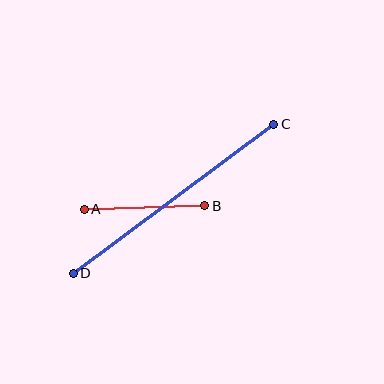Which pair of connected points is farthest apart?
Points C and D are farthest apart.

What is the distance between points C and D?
The distance is approximately 249 pixels.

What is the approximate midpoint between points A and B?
The midpoint is at approximately (145, 208) pixels.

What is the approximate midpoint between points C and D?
The midpoint is at approximately (173, 199) pixels.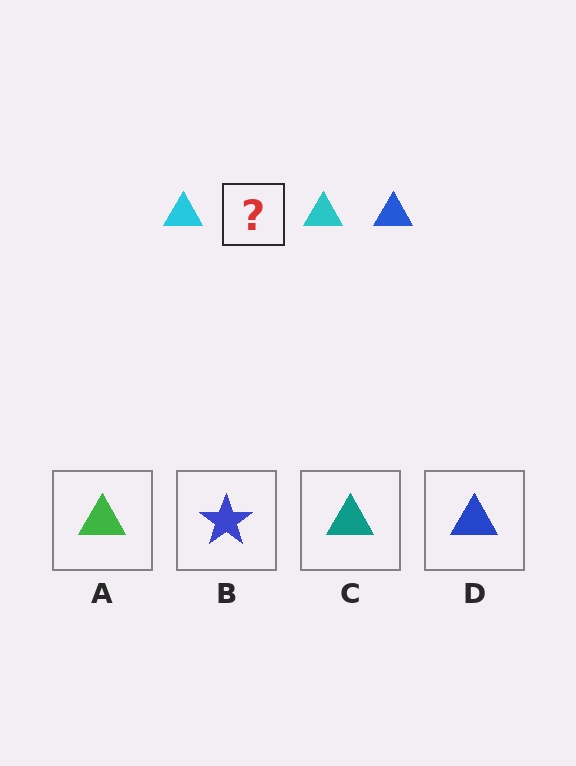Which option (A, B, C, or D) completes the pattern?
D.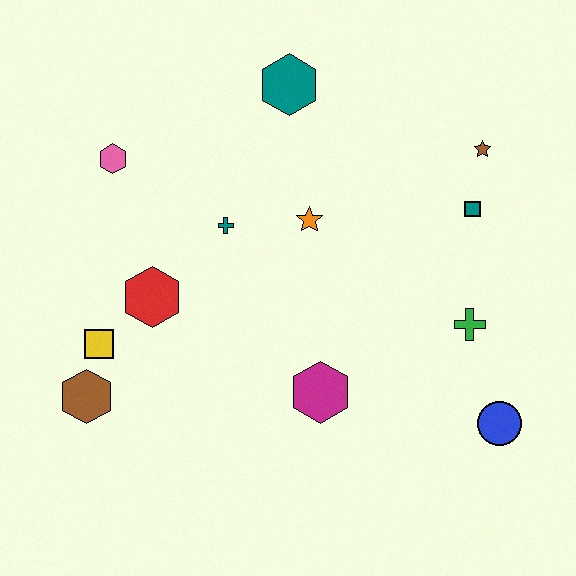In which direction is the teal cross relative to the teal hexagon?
The teal cross is below the teal hexagon.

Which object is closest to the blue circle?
The green cross is closest to the blue circle.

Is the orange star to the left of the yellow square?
No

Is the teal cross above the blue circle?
Yes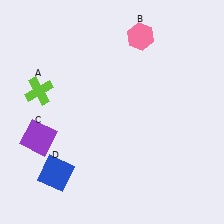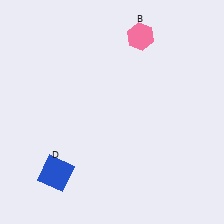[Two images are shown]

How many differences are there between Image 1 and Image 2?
There are 2 differences between the two images.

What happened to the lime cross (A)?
The lime cross (A) was removed in Image 2. It was in the top-left area of Image 1.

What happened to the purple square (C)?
The purple square (C) was removed in Image 2. It was in the bottom-left area of Image 1.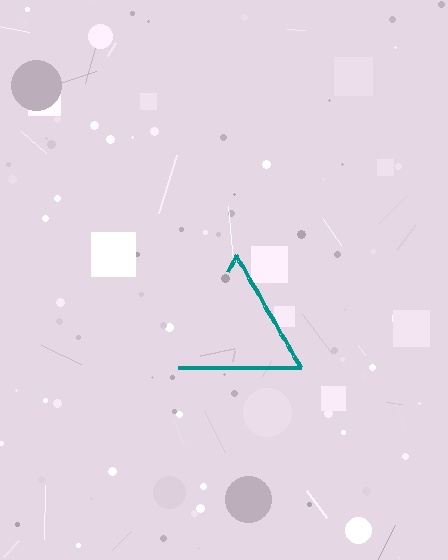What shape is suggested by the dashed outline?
The dashed outline suggests a triangle.